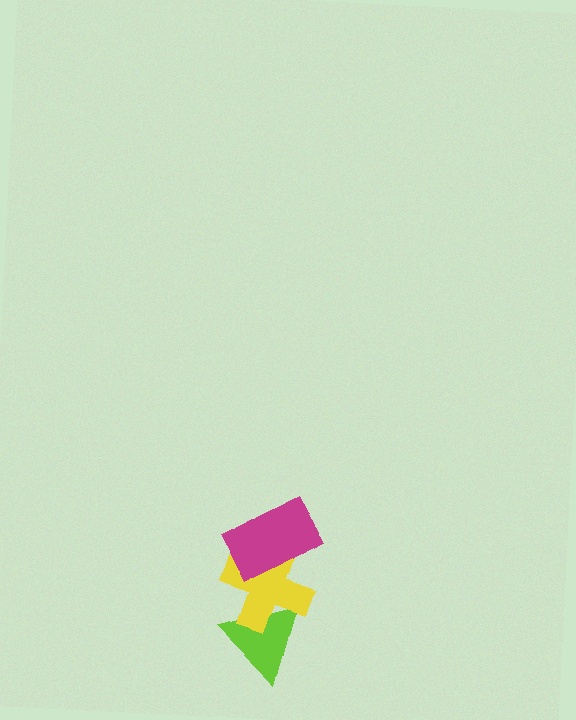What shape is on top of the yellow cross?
The magenta rectangle is on top of the yellow cross.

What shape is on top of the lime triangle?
The yellow cross is on top of the lime triangle.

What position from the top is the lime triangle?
The lime triangle is 3rd from the top.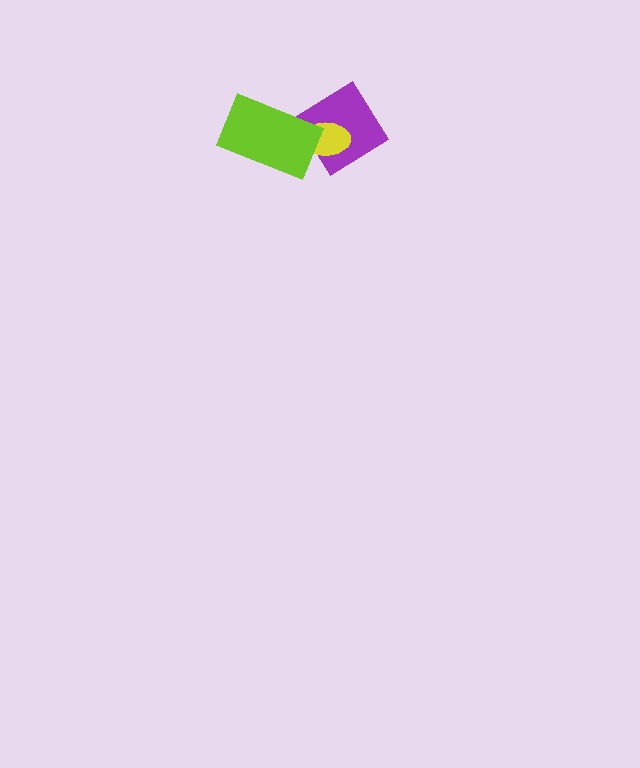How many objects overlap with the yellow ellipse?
2 objects overlap with the yellow ellipse.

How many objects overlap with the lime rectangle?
2 objects overlap with the lime rectangle.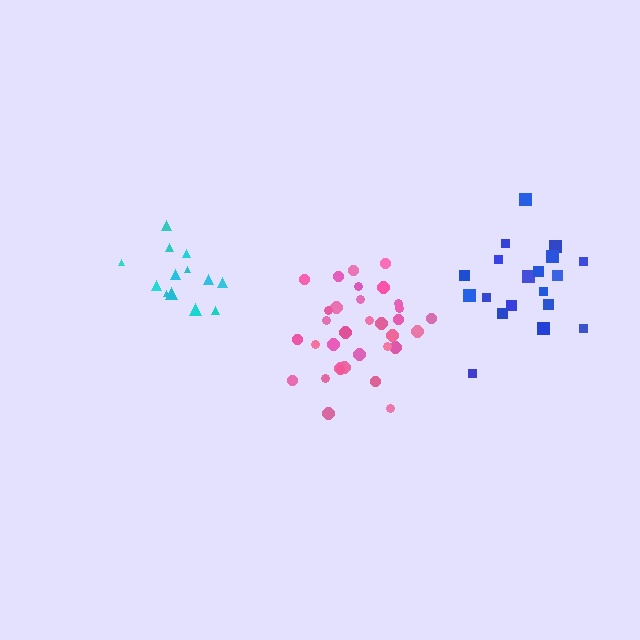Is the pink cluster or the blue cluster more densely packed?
Pink.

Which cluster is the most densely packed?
Pink.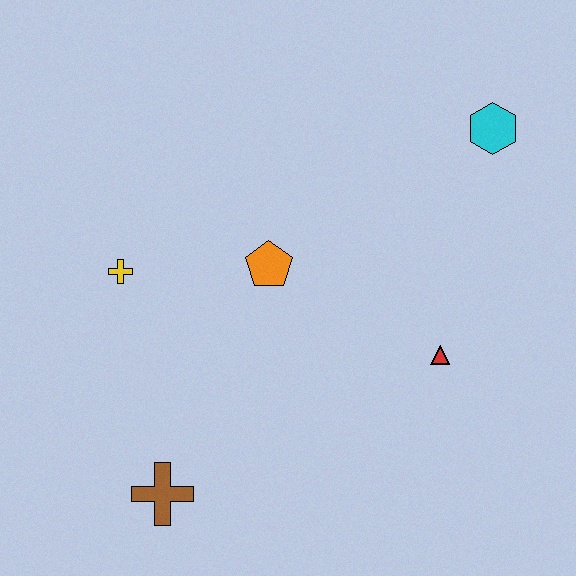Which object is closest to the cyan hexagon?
The red triangle is closest to the cyan hexagon.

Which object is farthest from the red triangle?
The yellow cross is farthest from the red triangle.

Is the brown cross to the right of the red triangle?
No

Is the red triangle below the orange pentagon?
Yes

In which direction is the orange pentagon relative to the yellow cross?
The orange pentagon is to the right of the yellow cross.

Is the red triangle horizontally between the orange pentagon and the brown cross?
No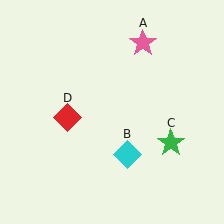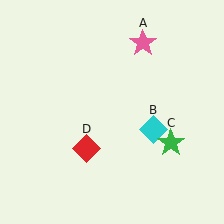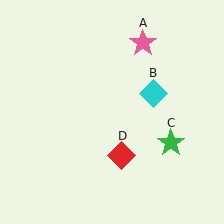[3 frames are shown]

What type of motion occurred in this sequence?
The cyan diamond (object B), red diamond (object D) rotated counterclockwise around the center of the scene.